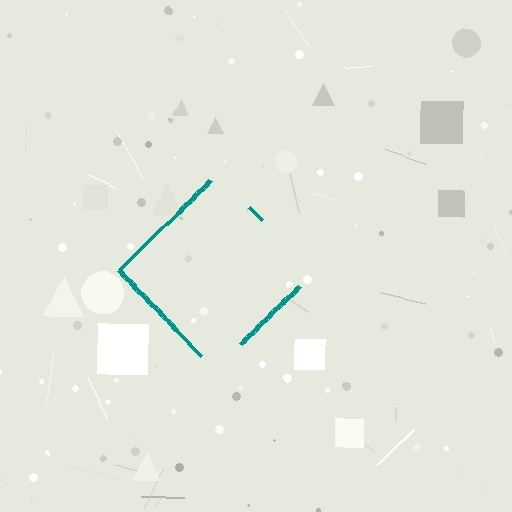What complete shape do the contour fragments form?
The contour fragments form a diamond.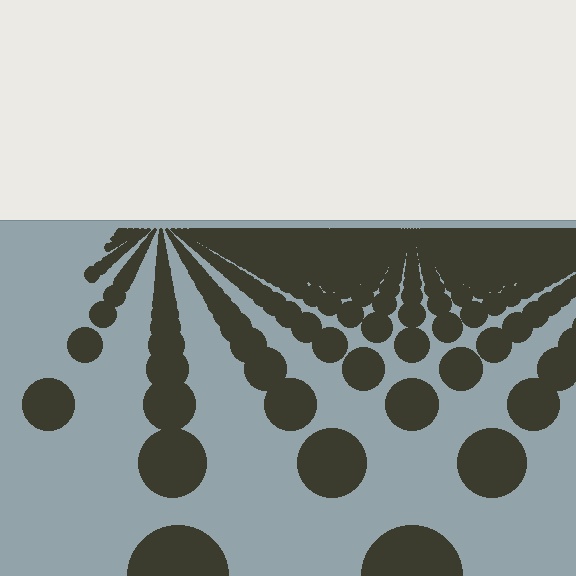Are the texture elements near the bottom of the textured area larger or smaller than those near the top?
Larger. Near the bottom, elements are closer to the viewer and appear at a bigger on-screen size.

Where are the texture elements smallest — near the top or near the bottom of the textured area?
Near the top.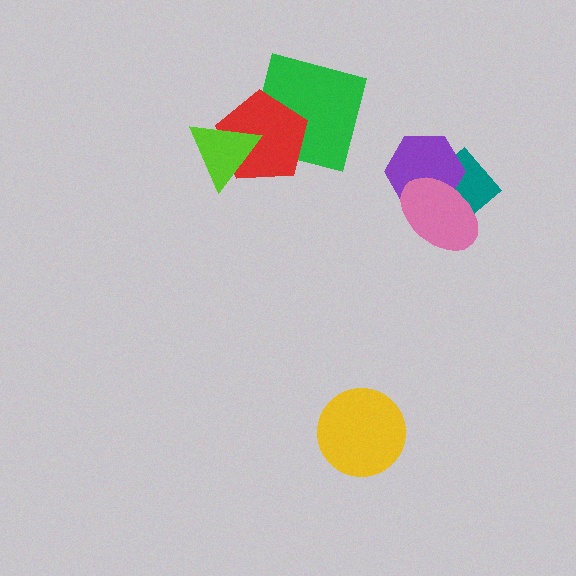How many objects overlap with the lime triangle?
1 object overlaps with the lime triangle.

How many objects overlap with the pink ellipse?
2 objects overlap with the pink ellipse.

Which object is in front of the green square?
The red pentagon is in front of the green square.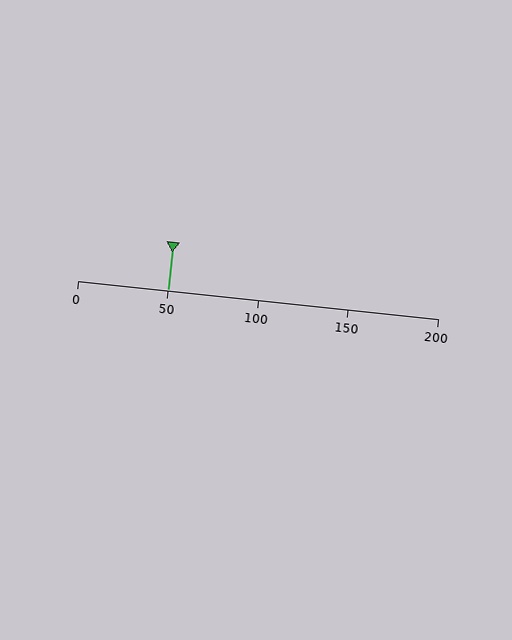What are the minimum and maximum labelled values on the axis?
The axis runs from 0 to 200.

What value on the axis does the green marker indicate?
The marker indicates approximately 50.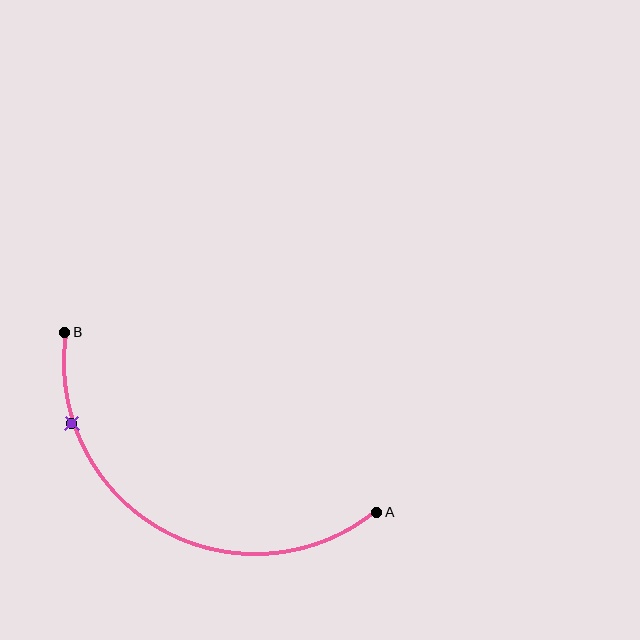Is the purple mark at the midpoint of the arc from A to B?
No. The purple mark lies on the arc but is closer to endpoint B. The arc midpoint would be at the point on the curve equidistant along the arc from both A and B.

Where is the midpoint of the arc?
The arc midpoint is the point on the curve farthest from the straight line joining A and B. It sits below that line.